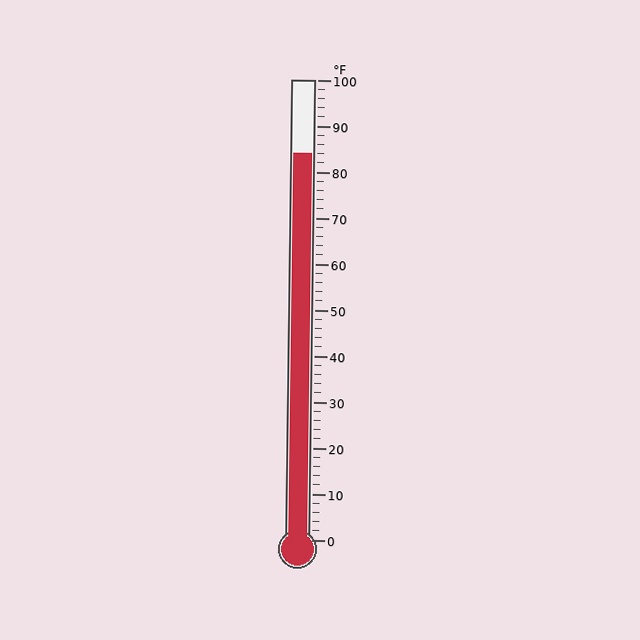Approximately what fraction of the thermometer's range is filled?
The thermometer is filled to approximately 85% of its range.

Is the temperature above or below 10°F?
The temperature is above 10°F.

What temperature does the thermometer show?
The thermometer shows approximately 84°F.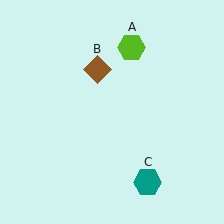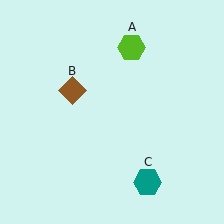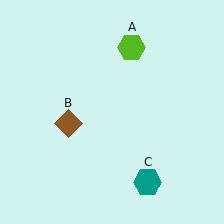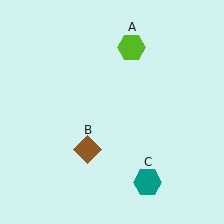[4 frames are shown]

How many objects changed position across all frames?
1 object changed position: brown diamond (object B).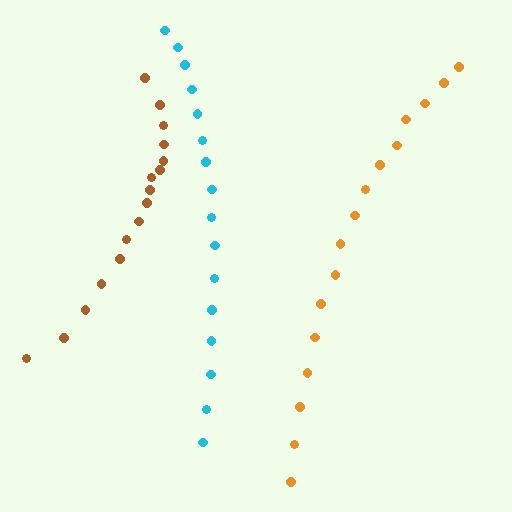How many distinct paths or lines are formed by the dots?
There are 3 distinct paths.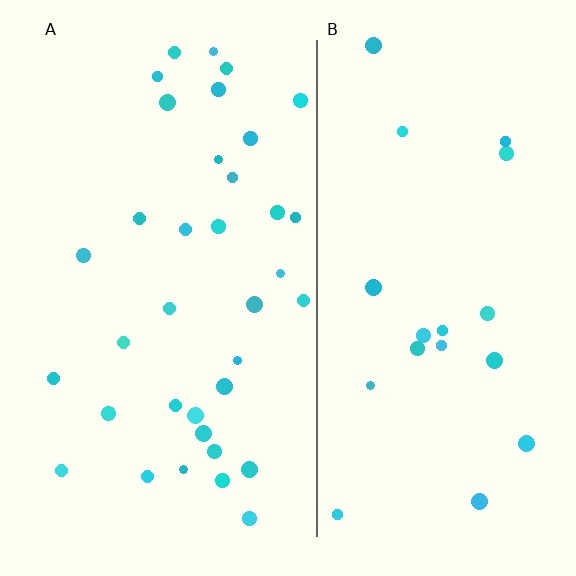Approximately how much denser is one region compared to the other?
Approximately 1.8× — region A over region B.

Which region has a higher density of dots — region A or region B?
A (the left).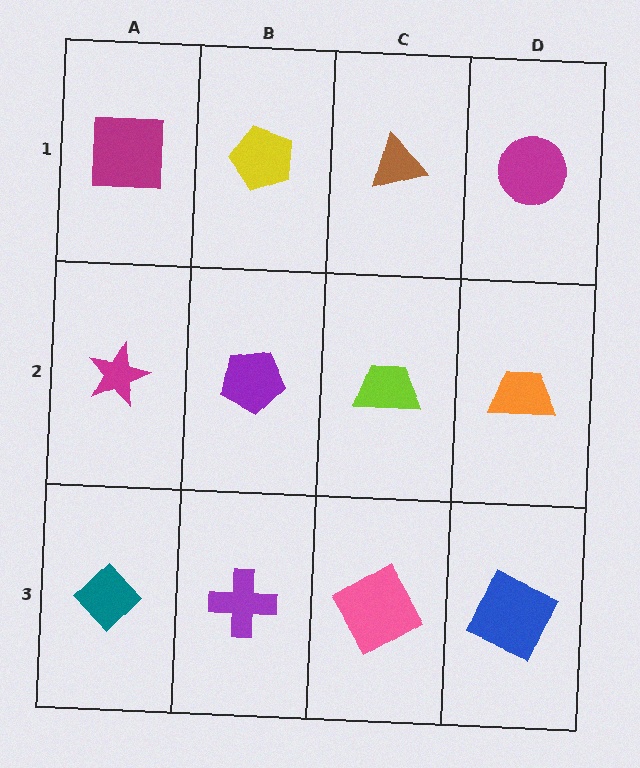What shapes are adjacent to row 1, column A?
A magenta star (row 2, column A), a yellow pentagon (row 1, column B).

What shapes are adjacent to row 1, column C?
A lime trapezoid (row 2, column C), a yellow pentagon (row 1, column B), a magenta circle (row 1, column D).